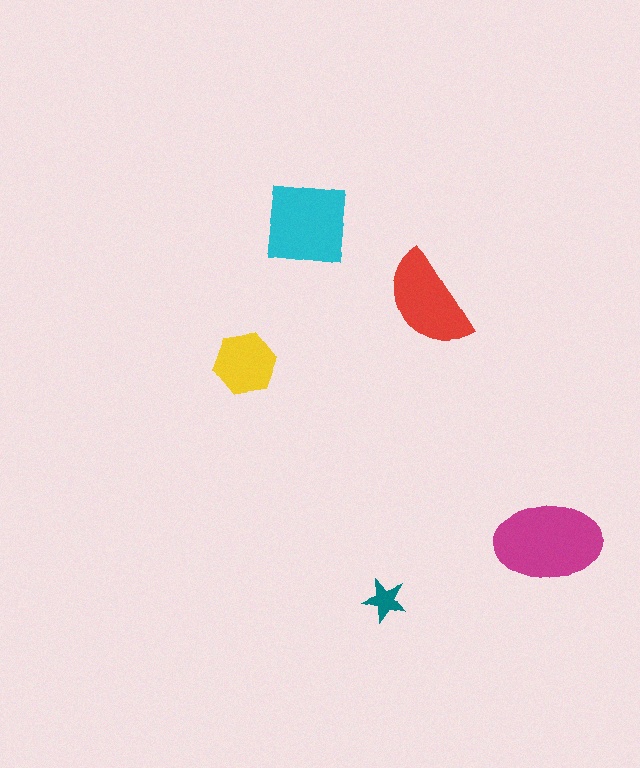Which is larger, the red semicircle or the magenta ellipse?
The magenta ellipse.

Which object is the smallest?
The teal star.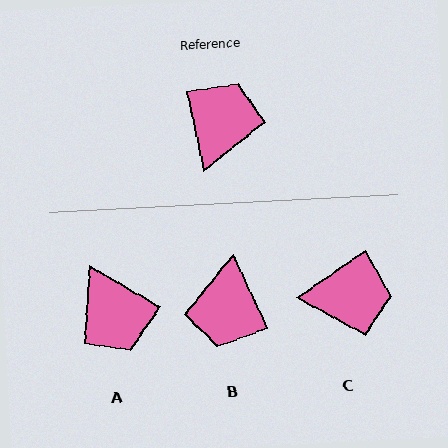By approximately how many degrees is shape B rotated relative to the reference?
Approximately 168 degrees clockwise.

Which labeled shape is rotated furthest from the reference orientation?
B, about 168 degrees away.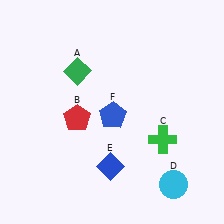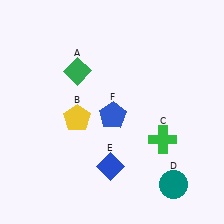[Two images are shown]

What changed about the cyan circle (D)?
In Image 1, D is cyan. In Image 2, it changed to teal.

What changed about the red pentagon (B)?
In Image 1, B is red. In Image 2, it changed to yellow.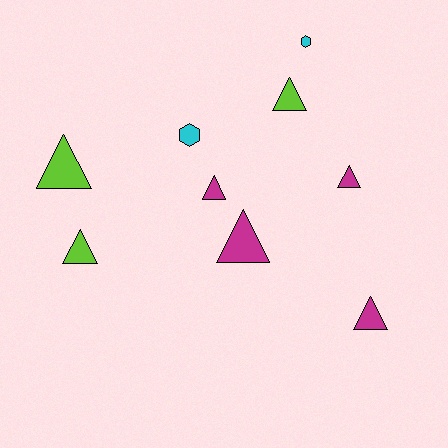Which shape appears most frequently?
Triangle, with 7 objects.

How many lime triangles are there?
There are 3 lime triangles.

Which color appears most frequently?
Magenta, with 4 objects.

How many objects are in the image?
There are 9 objects.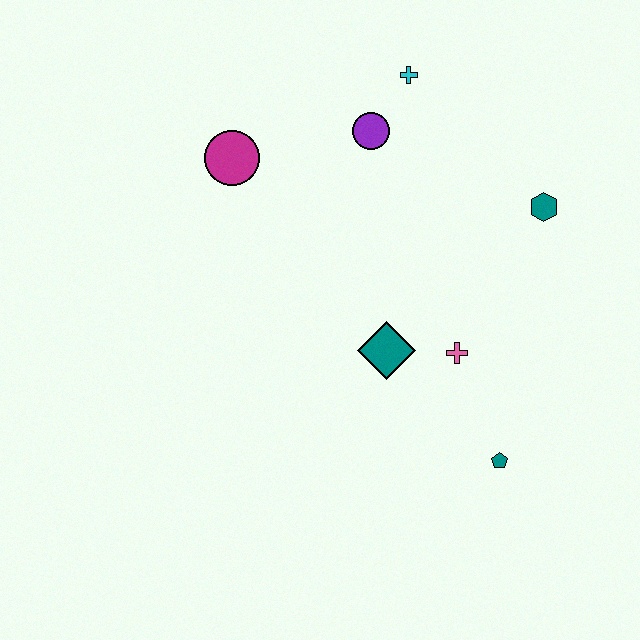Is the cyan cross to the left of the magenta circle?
No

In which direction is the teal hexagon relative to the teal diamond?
The teal hexagon is to the right of the teal diamond.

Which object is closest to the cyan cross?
The purple circle is closest to the cyan cross.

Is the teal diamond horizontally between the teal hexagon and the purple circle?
Yes